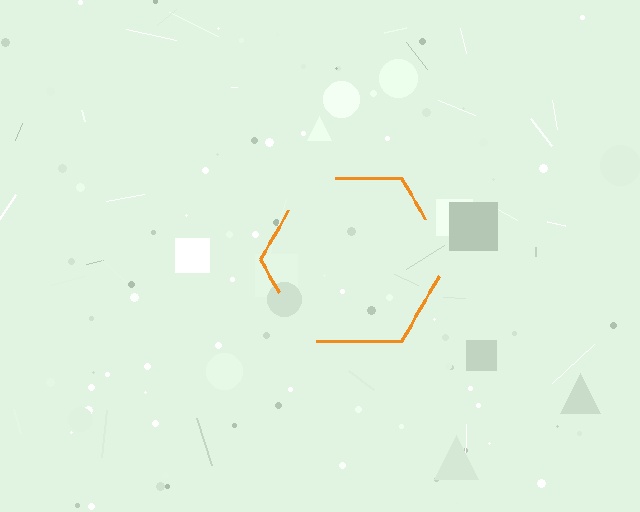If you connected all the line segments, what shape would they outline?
They would outline a hexagon.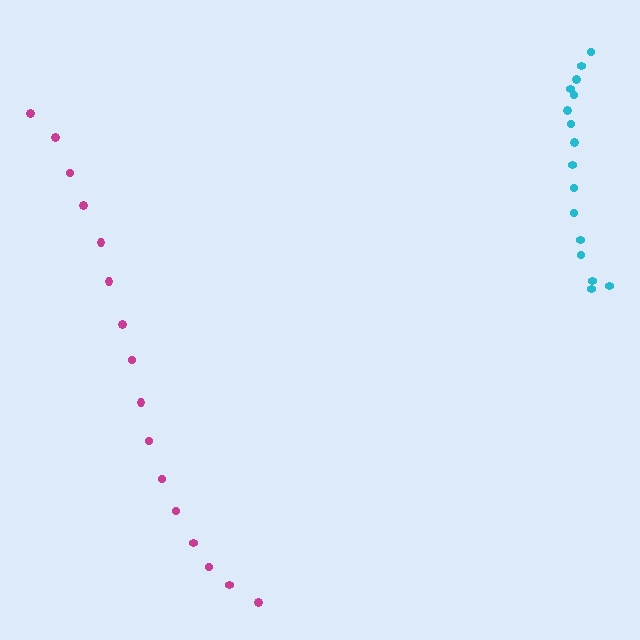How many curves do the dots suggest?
There are 2 distinct paths.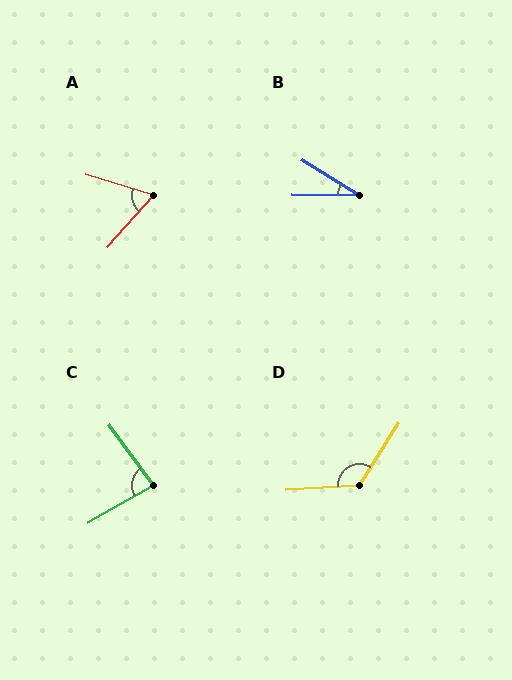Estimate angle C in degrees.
Approximately 84 degrees.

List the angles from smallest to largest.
B (31°), A (65°), C (84°), D (126°).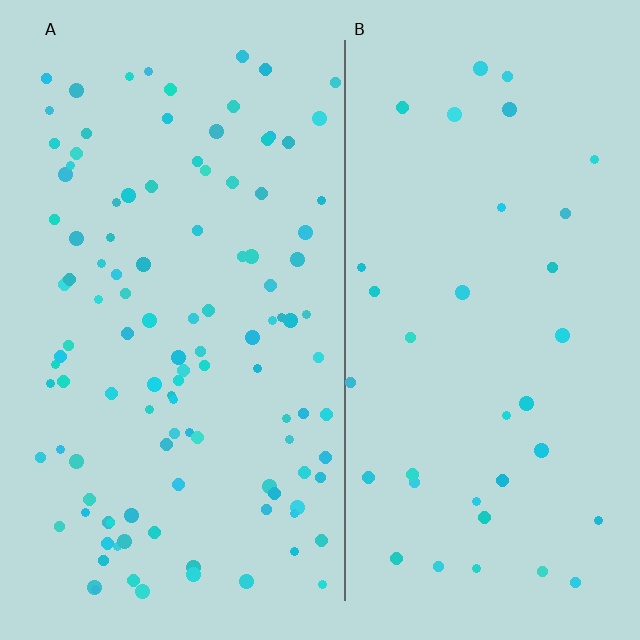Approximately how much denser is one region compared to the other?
Approximately 3.1× — region A over region B.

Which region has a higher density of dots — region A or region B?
A (the left).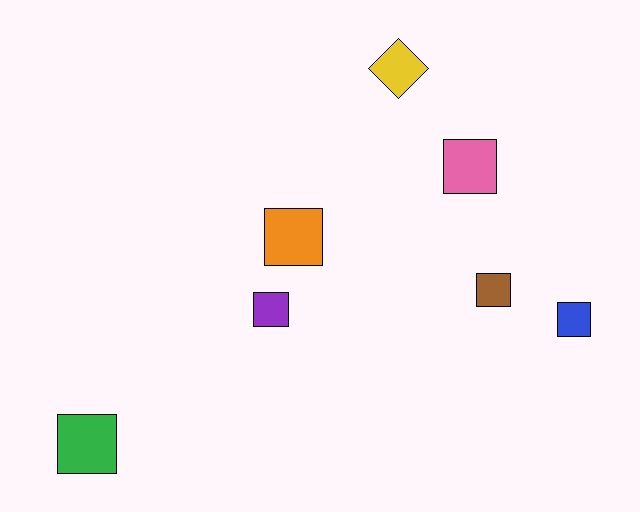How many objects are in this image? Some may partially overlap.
There are 7 objects.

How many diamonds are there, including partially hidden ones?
There is 1 diamond.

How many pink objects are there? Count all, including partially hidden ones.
There is 1 pink object.